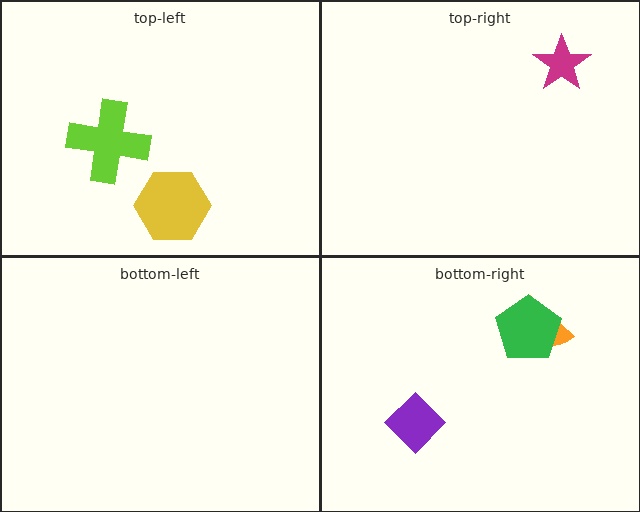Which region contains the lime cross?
The top-left region.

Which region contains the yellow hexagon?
The top-left region.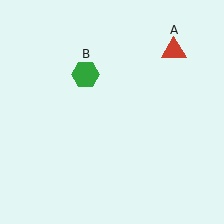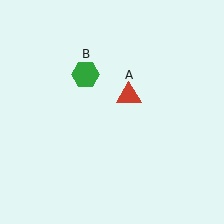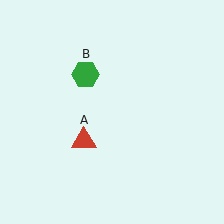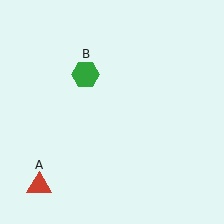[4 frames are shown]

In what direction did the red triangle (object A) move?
The red triangle (object A) moved down and to the left.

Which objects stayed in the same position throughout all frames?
Green hexagon (object B) remained stationary.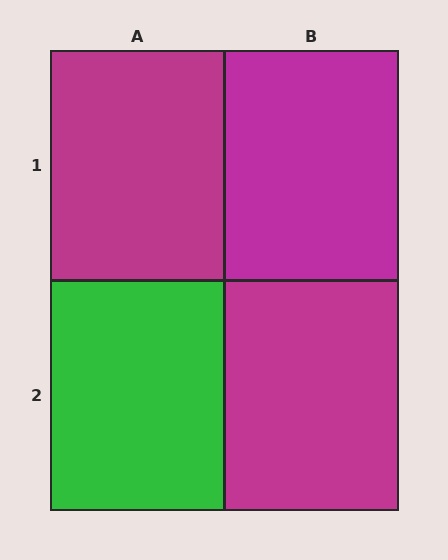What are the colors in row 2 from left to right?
Green, magenta.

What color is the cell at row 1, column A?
Magenta.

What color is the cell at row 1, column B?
Magenta.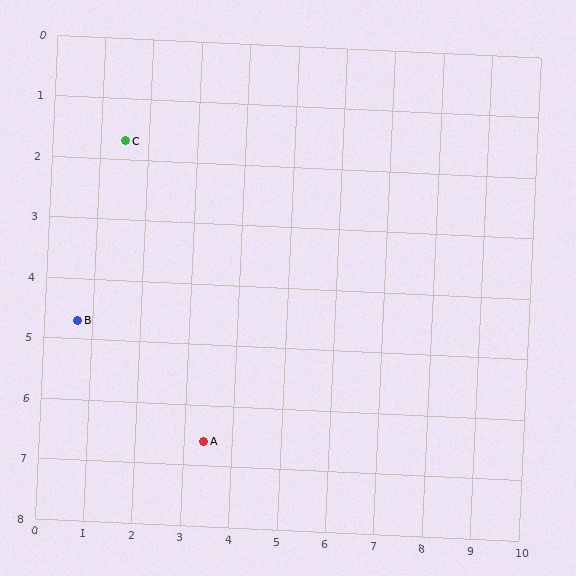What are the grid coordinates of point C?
Point C is at approximately (1.5, 1.7).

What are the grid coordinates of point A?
Point A is at approximately (3.4, 6.6).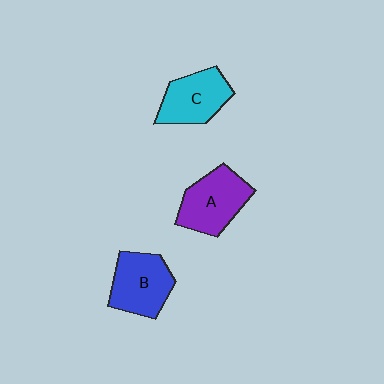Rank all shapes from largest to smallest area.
From largest to smallest: A (purple), B (blue), C (cyan).